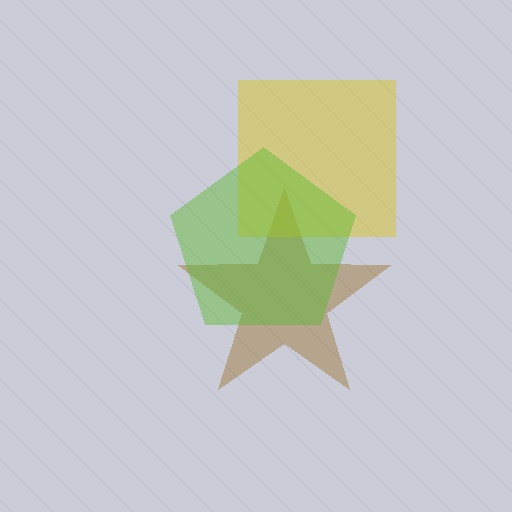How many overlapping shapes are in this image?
There are 3 overlapping shapes in the image.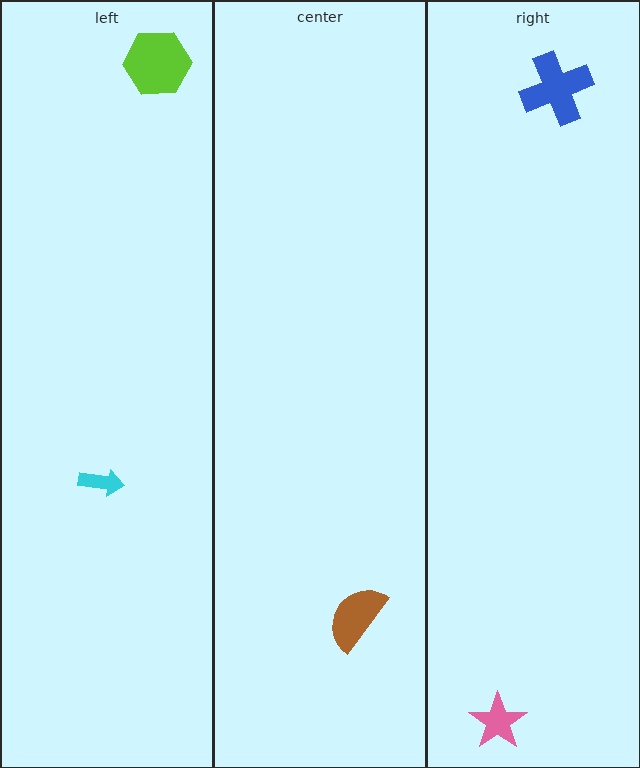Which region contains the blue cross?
The right region.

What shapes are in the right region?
The blue cross, the pink star.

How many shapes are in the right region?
2.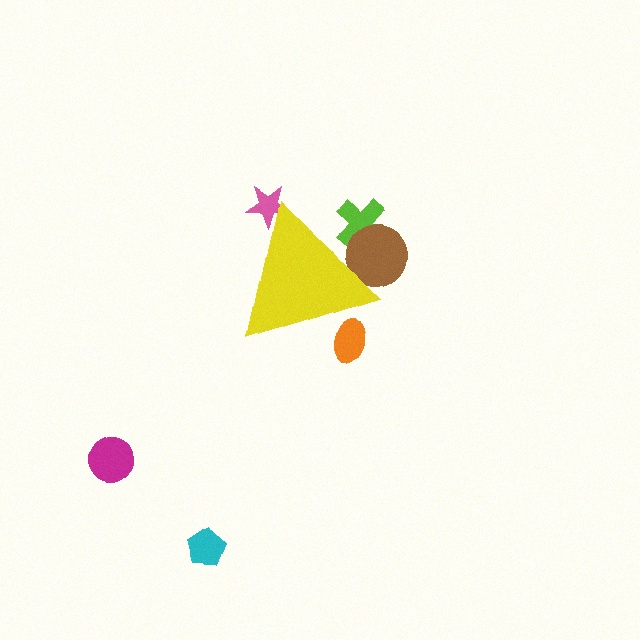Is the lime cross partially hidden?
Yes, the lime cross is partially hidden behind the yellow triangle.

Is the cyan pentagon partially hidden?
No, the cyan pentagon is fully visible.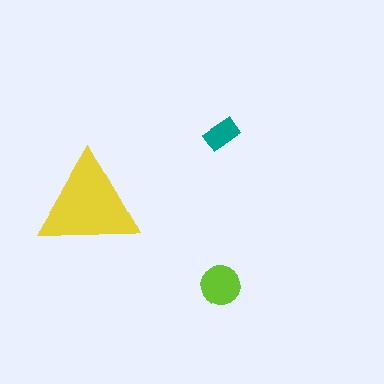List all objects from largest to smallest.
The yellow triangle, the lime circle, the teal rectangle.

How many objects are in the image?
There are 3 objects in the image.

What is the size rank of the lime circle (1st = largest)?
2nd.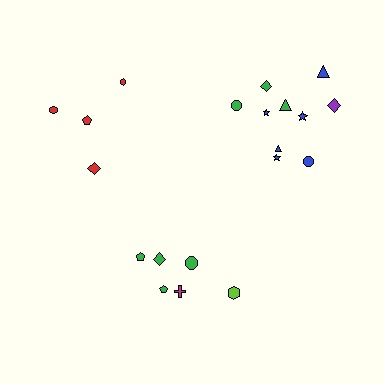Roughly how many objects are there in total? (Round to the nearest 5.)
Roughly 20 objects in total.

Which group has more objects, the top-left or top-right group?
The top-right group.